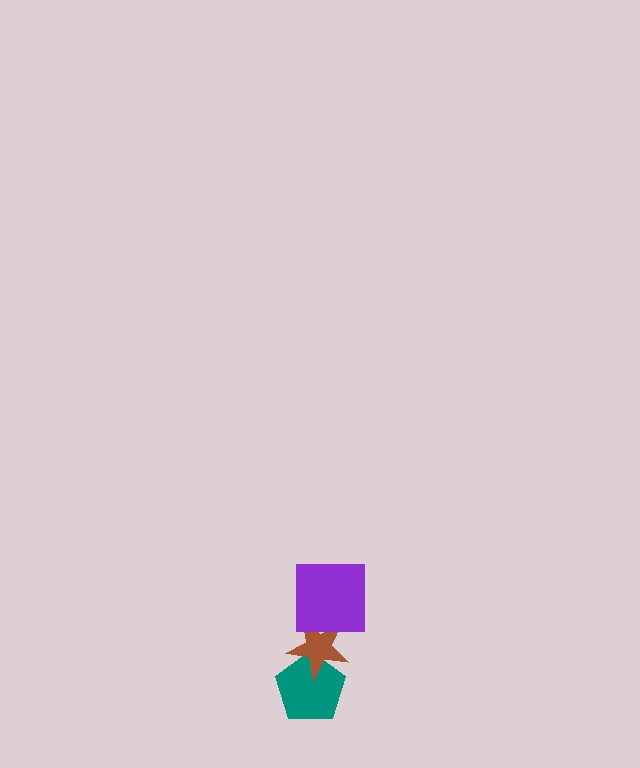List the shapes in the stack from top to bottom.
From top to bottom: the purple square, the brown star, the teal pentagon.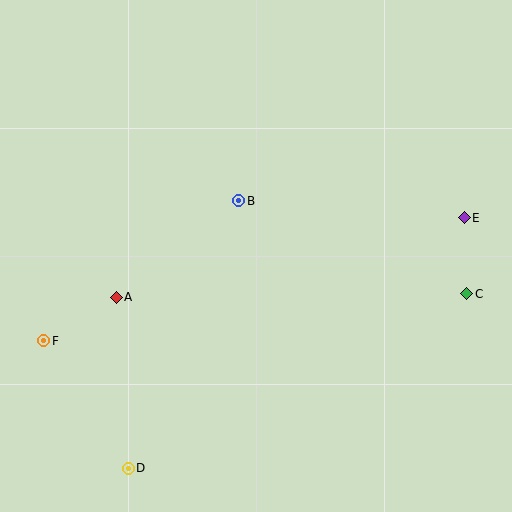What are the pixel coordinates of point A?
Point A is at (116, 297).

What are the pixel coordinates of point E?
Point E is at (464, 218).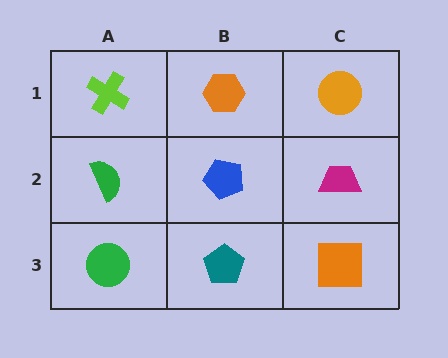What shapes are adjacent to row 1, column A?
A green semicircle (row 2, column A), an orange hexagon (row 1, column B).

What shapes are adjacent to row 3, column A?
A green semicircle (row 2, column A), a teal pentagon (row 3, column B).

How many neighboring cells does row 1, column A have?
2.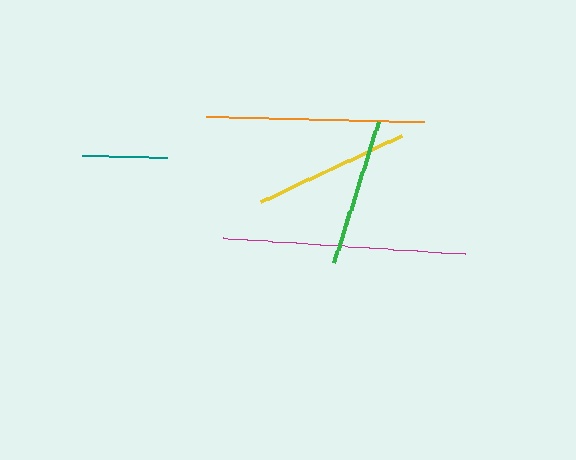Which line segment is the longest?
The magenta line is the longest at approximately 243 pixels.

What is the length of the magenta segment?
The magenta segment is approximately 243 pixels long.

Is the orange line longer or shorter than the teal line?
The orange line is longer than the teal line.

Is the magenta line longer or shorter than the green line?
The magenta line is longer than the green line.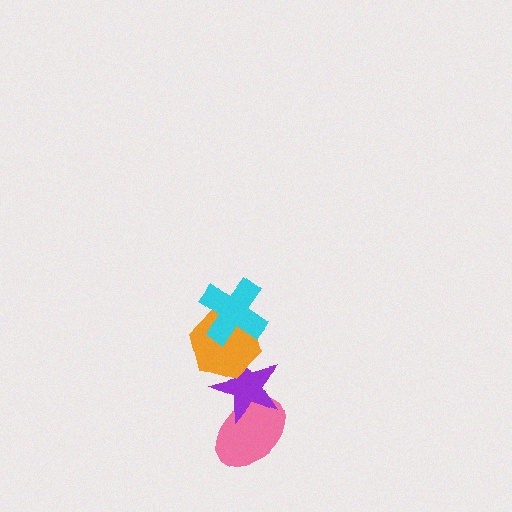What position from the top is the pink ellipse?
The pink ellipse is 4th from the top.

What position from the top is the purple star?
The purple star is 3rd from the top.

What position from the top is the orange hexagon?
The orange hexagon is 2nd from the top.